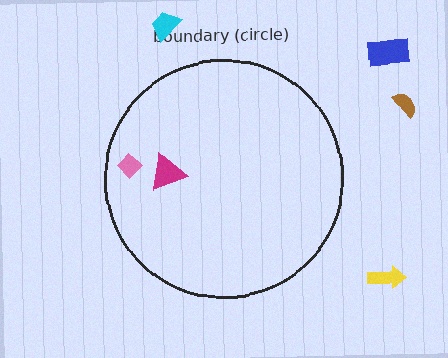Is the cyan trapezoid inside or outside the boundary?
Outside.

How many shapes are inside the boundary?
2 inside, 4 outside.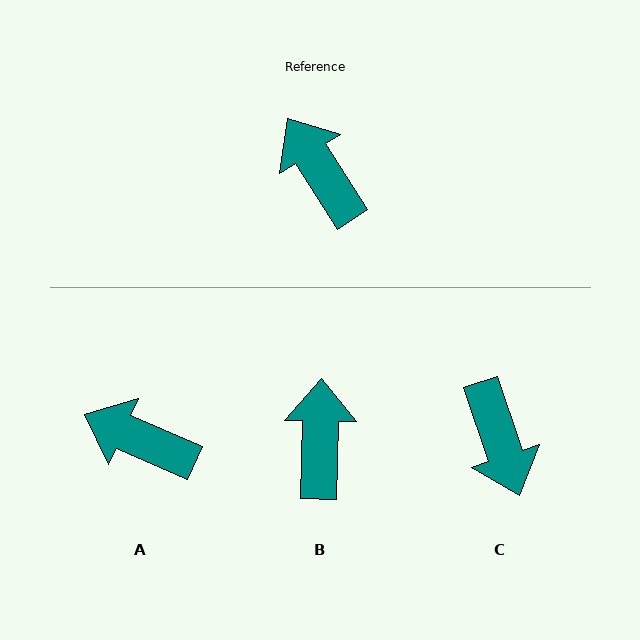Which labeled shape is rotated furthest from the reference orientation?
C, about 166 degrees away.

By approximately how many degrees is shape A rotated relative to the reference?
Approximately 33 degrees counter-clockwise.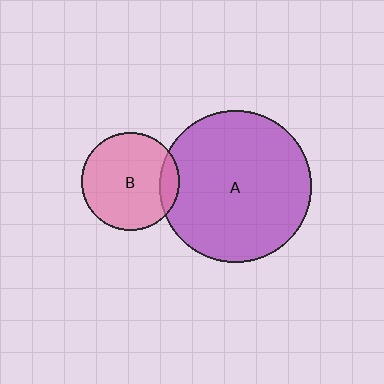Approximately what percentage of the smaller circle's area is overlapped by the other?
Approximately 10%.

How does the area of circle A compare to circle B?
Approximately 2.4 times.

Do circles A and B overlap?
Yes.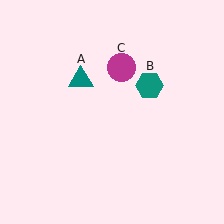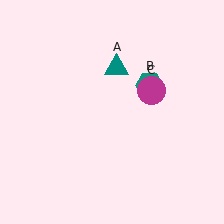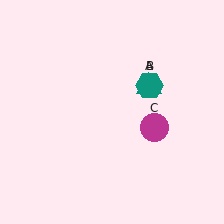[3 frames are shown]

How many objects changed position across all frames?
2 objects changed position: teal triangle (object A), magenta circle (object C).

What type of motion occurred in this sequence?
The teal triangle (object A), magenta circle (object C) rotated clockwise around the center of the scene.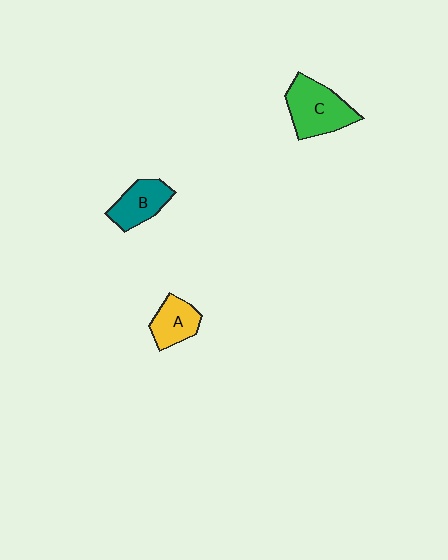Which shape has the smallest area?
Shape A (yellow).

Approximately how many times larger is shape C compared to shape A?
Approximately 1.6 times.